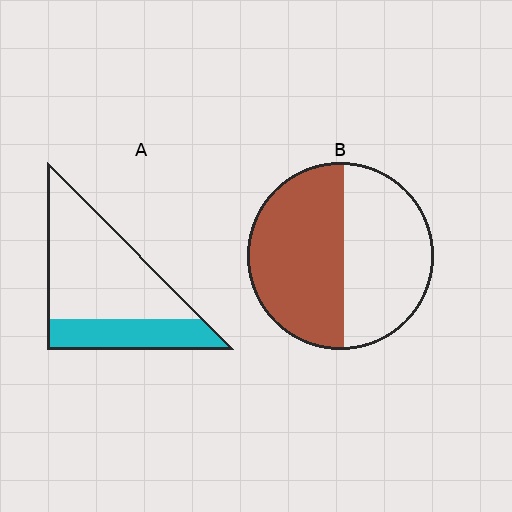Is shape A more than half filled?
No.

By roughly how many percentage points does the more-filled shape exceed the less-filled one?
By roughly 20 percentage points (B over A).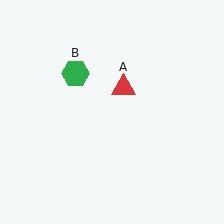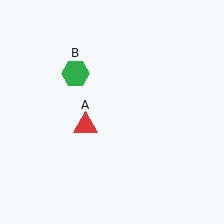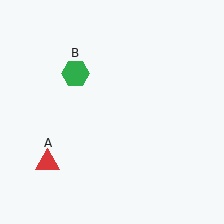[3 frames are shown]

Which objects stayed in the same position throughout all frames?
Green hexagon (object B) remained stationary.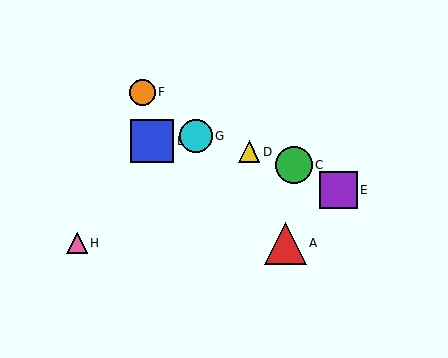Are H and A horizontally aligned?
Yes, both are at y≈243.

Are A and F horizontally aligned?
No, A is at y≈243 and F is at y≈92.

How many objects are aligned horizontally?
2 objects (A, H) are aligned horizontally.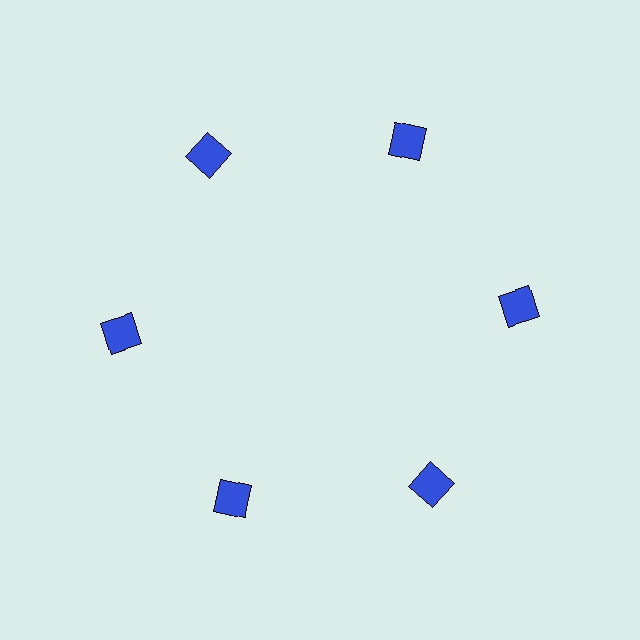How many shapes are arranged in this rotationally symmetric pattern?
There are 6 shapes, arranged in 6 groups of 1.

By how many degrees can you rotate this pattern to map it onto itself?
The pattern maps onto itself every 60 degrees of rotation.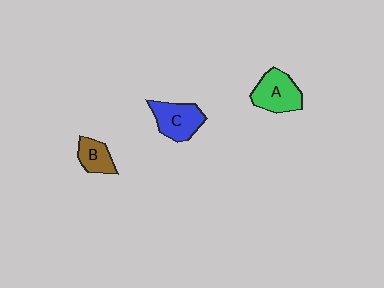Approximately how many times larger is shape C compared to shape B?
Approximately 1.6 times.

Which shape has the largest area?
Shape A (green).